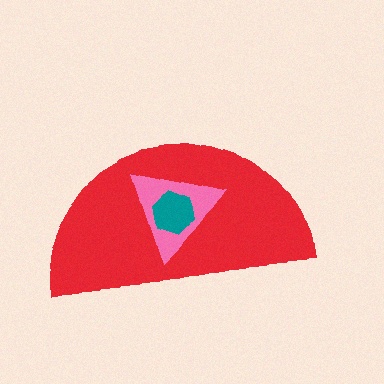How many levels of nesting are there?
3.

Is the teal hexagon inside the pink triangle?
Yes.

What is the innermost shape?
The teal hexagon.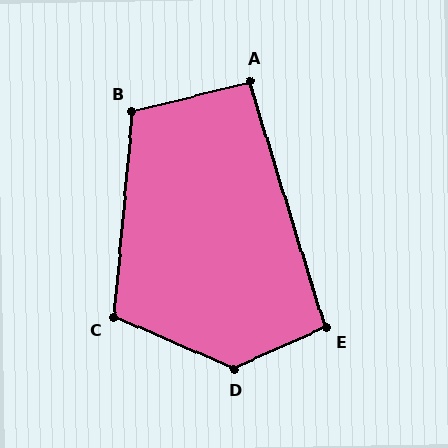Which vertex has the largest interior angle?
D, at approximately 133 degrees.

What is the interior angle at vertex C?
Approximately 108 degrees (obtuse).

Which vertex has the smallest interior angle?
A, at approximately 93 degrees.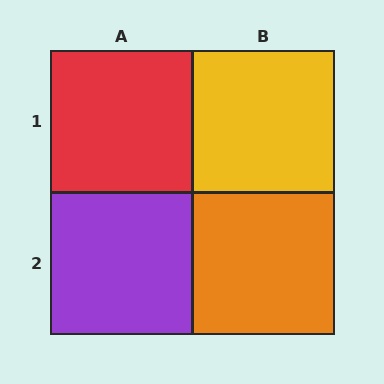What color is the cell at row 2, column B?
Orange.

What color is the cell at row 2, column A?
Purple.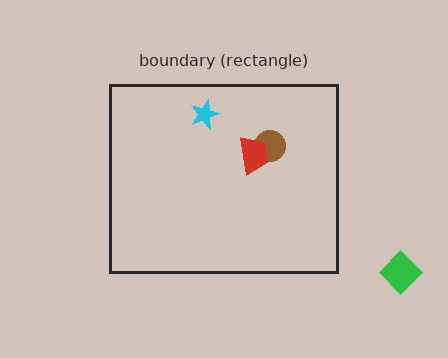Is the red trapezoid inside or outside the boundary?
Inside.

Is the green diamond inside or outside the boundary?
Outside.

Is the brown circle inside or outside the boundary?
Inside.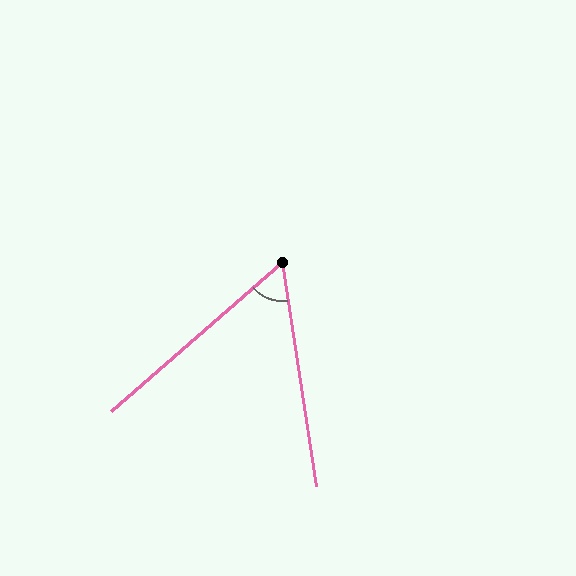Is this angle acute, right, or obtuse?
It is acute.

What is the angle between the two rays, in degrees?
Approximately 58 degrees.